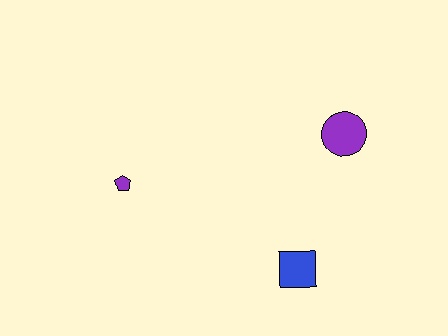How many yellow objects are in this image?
There are no yellow objects.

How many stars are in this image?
There are no stars.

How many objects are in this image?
There are 3 objects.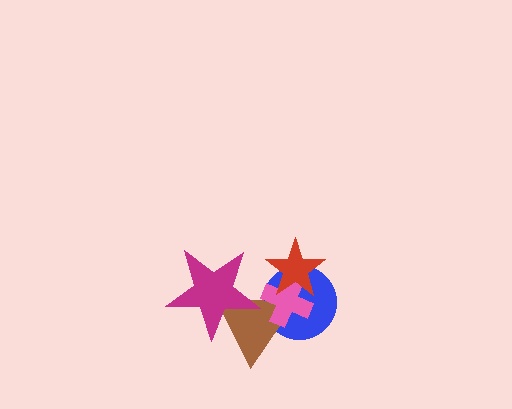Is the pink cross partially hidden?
Yes, it is partially covered by another shape.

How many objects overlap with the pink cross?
3 objects overlap with the pink cross.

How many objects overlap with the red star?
3 objects overlap with the red star.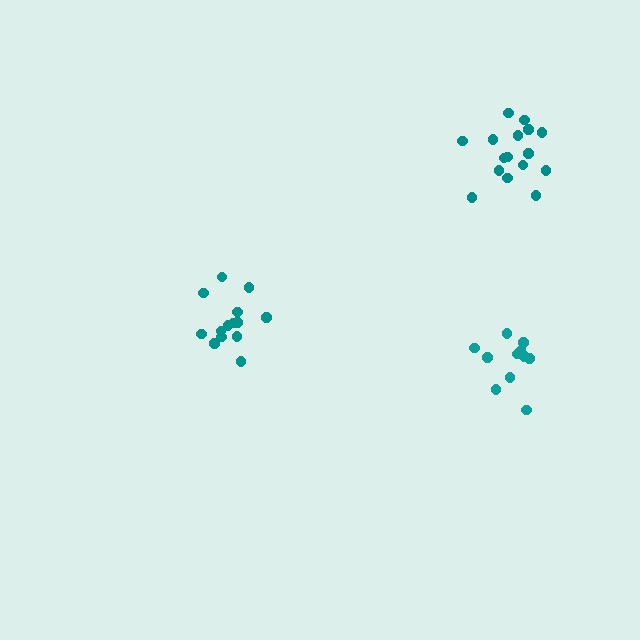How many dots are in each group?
Group 1: 14 dots, Group 2: 16 dots, Group 3: 11 dots (41 total).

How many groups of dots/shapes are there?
There are 3 groups.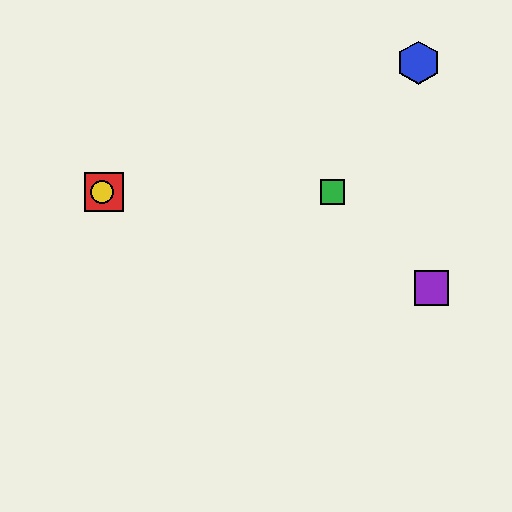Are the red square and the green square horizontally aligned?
Yes, both are at y≈192.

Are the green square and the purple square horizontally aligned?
No, the green square is at y≈192 and the purple square is at y≈288.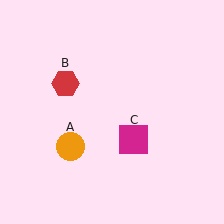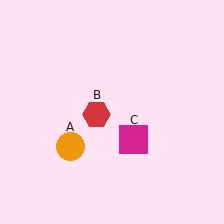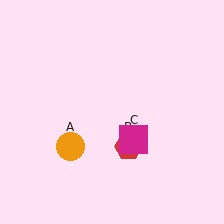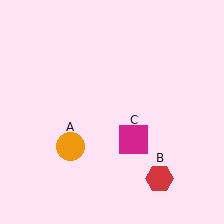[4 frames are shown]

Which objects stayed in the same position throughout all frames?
Orange circle (object A) and magenta square (object C) remained stationary.